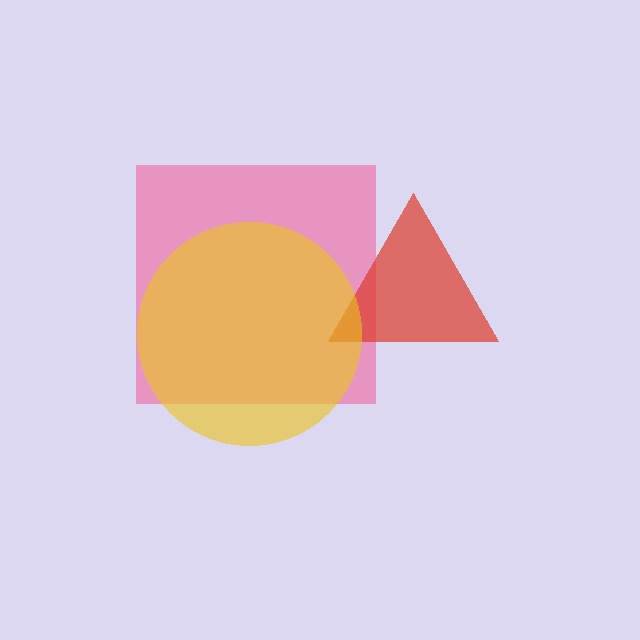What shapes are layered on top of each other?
The layered shapes are: a pink square, a red triangle, a yellow circle.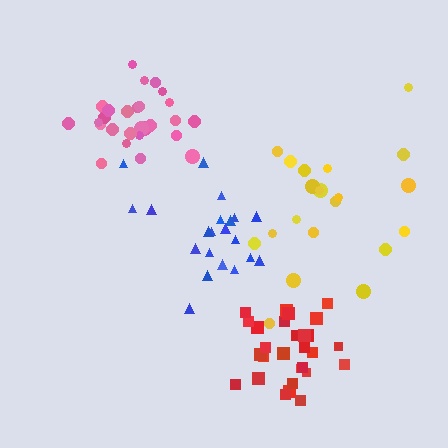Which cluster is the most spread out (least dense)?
Yellow.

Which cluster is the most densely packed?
Red.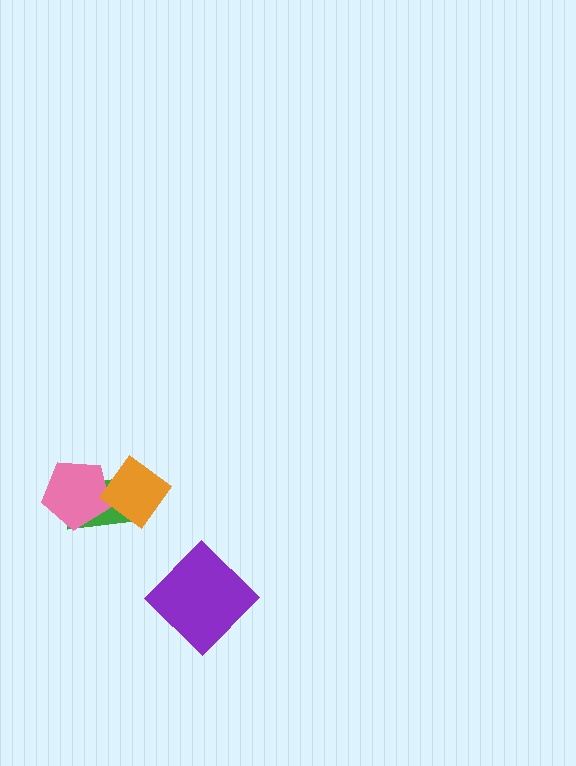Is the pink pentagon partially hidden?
Yes, it is partially covered by another shape.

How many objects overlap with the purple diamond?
0 objects overlap with the purple diamond.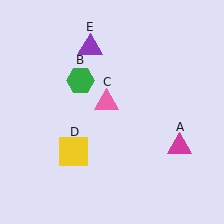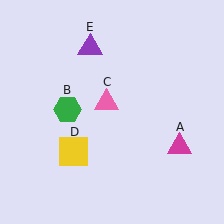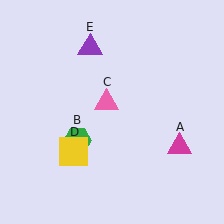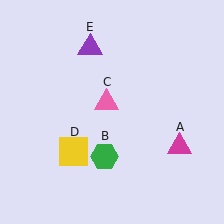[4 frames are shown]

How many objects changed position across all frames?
1 object changed position: green hexagon (object B).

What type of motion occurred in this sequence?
The green hexagon (object B) rotated counterclockwise around the center of the scene.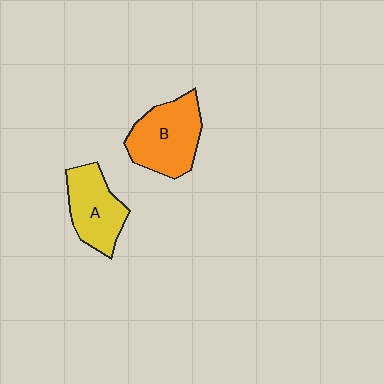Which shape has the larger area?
Shape B (orange).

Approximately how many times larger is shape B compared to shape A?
Approximately 1.2 times.